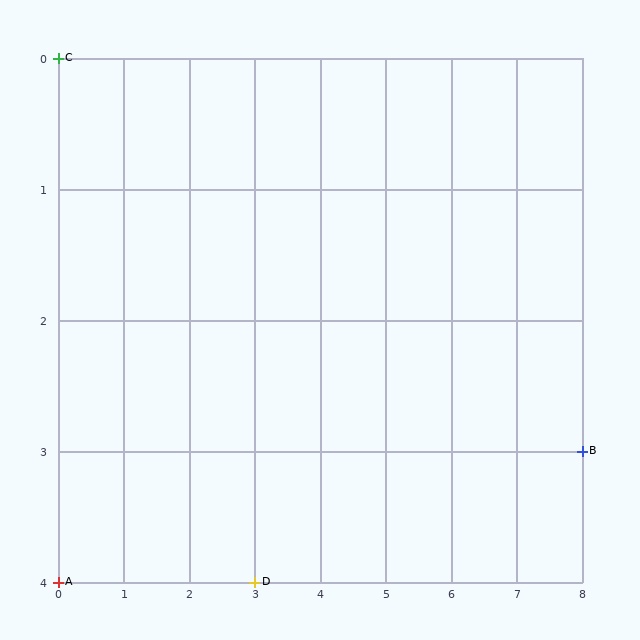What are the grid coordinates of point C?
Point C is at grid coordinates (0, 0).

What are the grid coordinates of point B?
Point B is at grid coordinates (8, 3).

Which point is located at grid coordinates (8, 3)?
Point B is at (8, 3).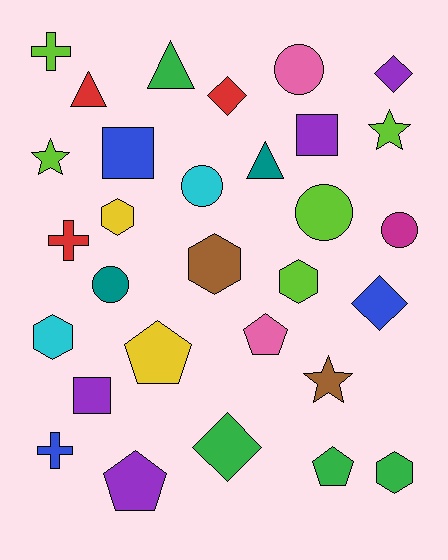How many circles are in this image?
There are 5 circles.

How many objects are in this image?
There are 30 objects.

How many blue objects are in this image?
There are 3 blue objects.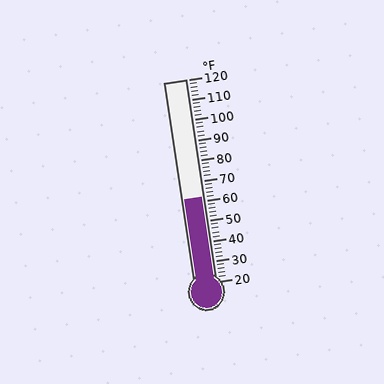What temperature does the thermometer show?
The thermometer shows approximately 62°F.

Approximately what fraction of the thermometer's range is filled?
The thermometer is filled to approximately 40% of its range.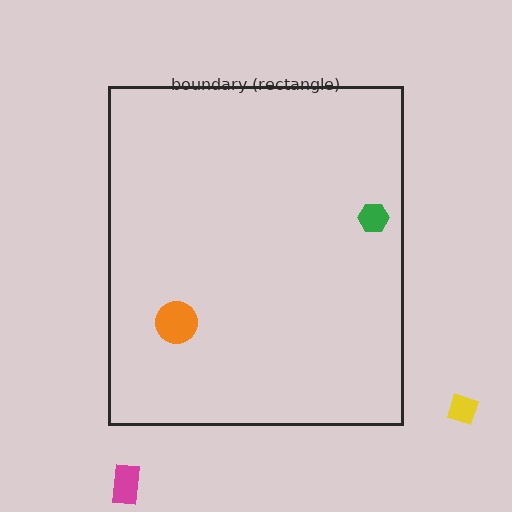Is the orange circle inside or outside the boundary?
Inside.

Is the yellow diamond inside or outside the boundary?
Outside.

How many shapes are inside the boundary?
2 inside, 2 outside.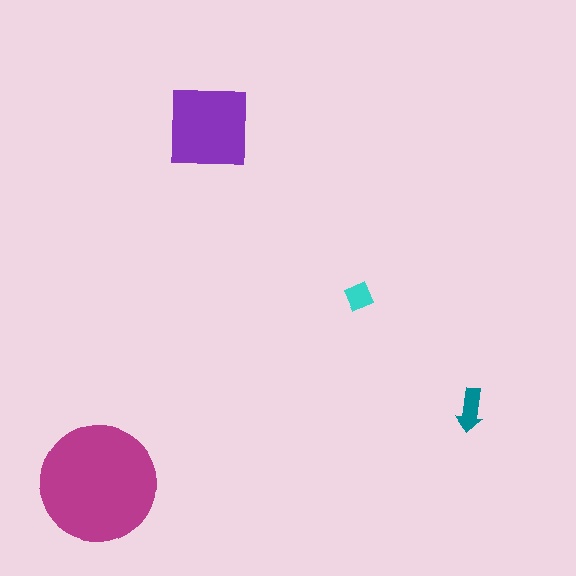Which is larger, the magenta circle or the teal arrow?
The magenta circle.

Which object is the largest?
The magenta circle.